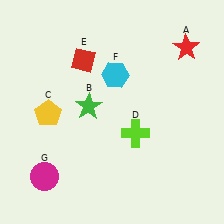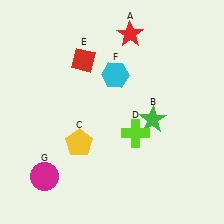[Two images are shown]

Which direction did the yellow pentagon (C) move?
The yellow pentagon (C) moved right.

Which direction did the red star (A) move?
The red star (A) moved left.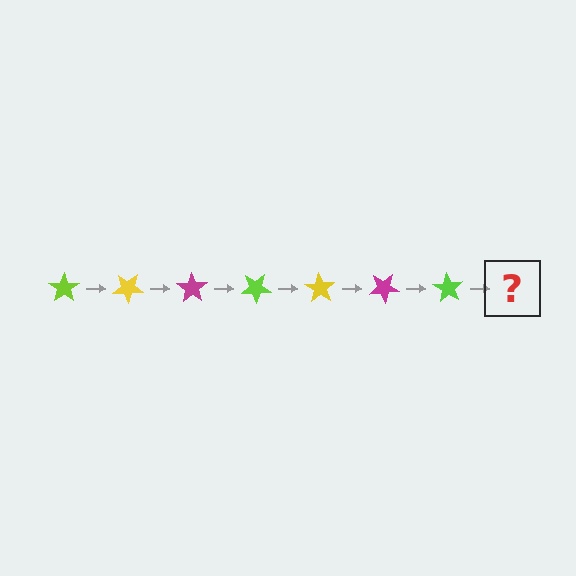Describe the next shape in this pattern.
It should be a yellow star, rotated 245 degrees from the start.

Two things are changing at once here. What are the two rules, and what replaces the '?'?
The two rules are that it rotates 35 degrees each step and the color cycles through lime, yellow, and magenta. The '?' should be a yellow star, rotated 245 degrees from the start.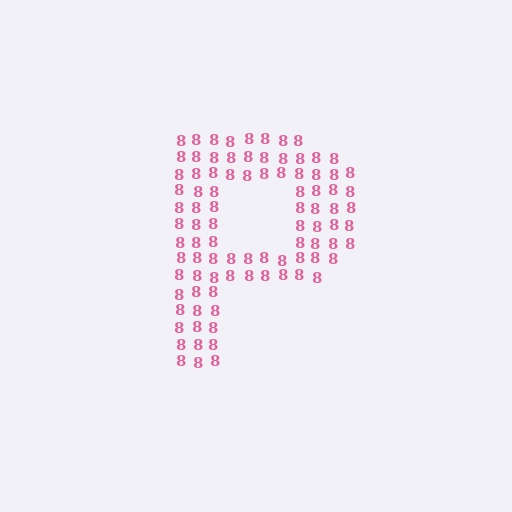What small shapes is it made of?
It is made of small digit 8's.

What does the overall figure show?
The overall figure shows the letter P.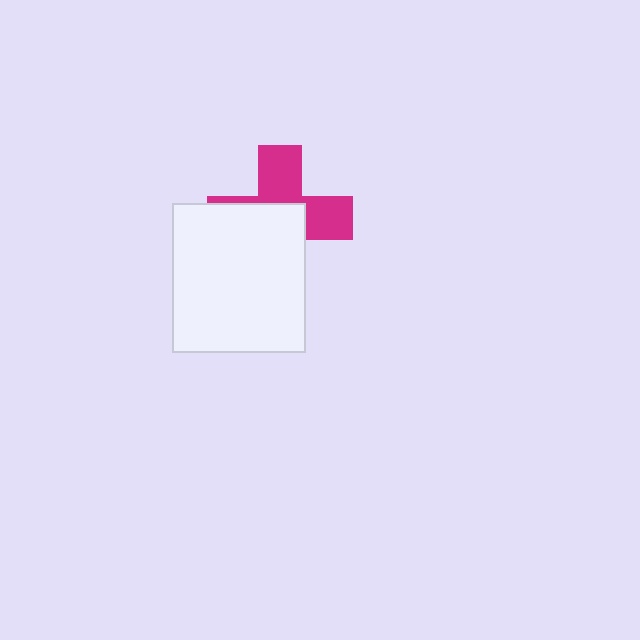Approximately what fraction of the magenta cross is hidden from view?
Roughly 53% of the magenta cross is hidden behind the white rectangle.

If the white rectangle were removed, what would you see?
You would see the complete magenta cross.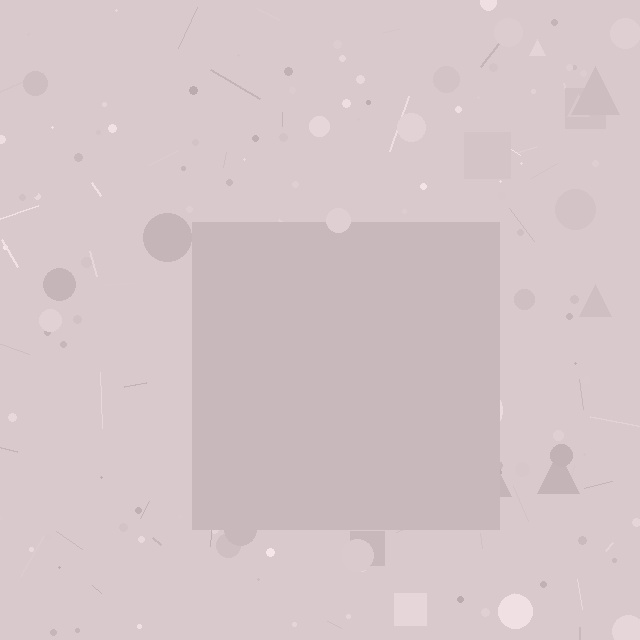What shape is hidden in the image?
A square is hidden in the image.